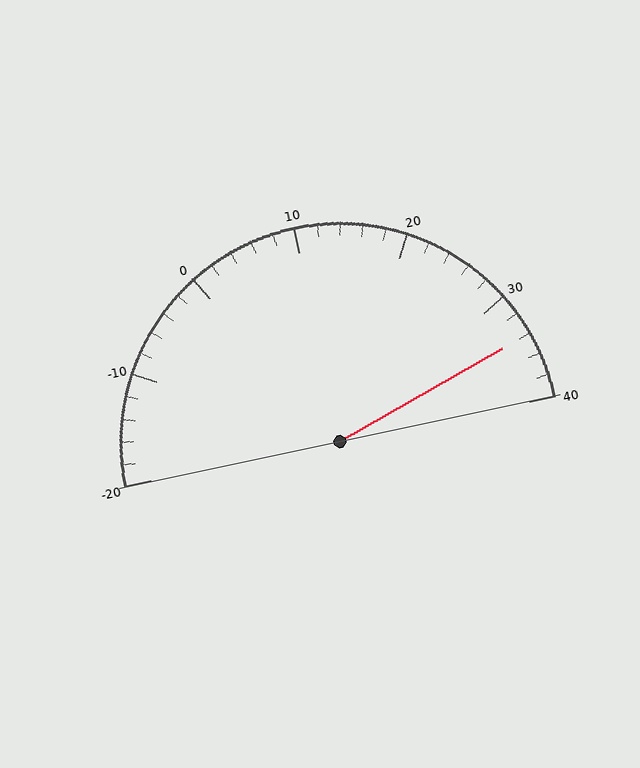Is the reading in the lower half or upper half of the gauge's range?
The reading is in the upper half of the range (-20 to 40).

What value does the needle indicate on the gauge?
The needle indicates approximately 34.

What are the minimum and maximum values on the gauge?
The gauge ranges from -20 to 40.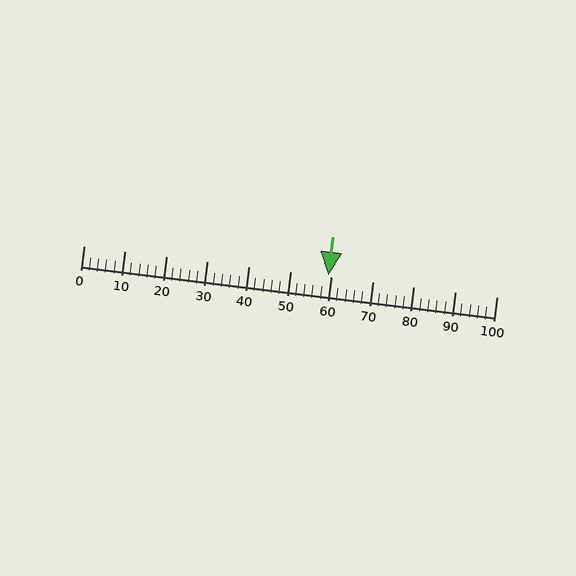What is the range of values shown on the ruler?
The ruler shows values from 0 to 100.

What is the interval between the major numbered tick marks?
The major tick marks are spaced 10 units apart.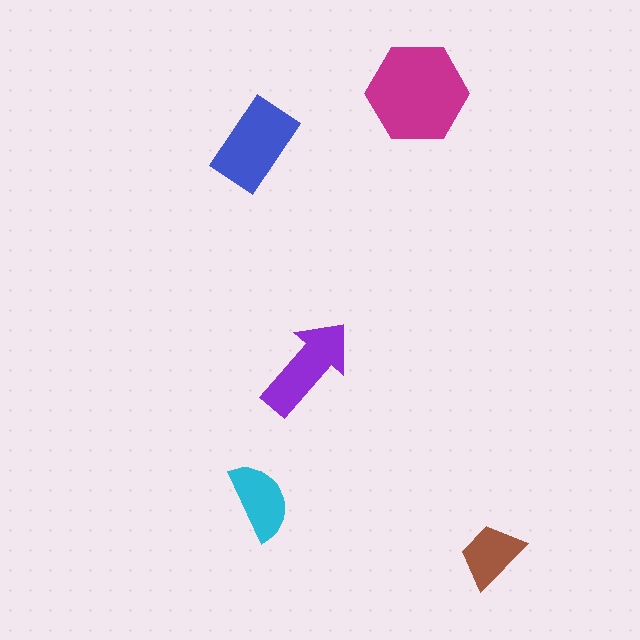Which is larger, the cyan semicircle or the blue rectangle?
The blue rectangle.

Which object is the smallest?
The brown trapezoid.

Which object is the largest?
The magenta hexagon.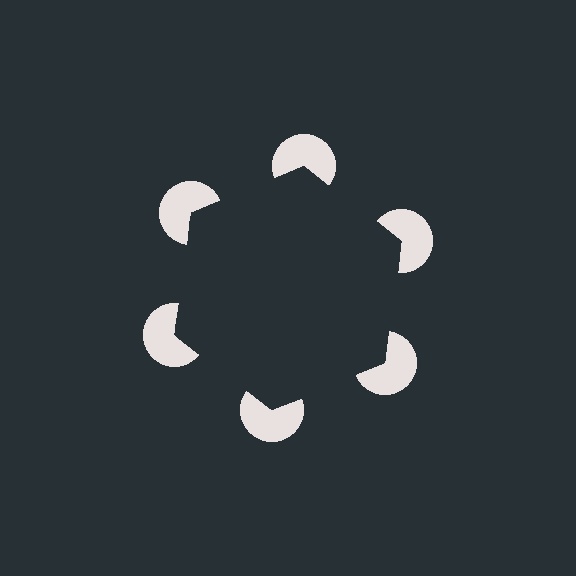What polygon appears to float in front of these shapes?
An illusory hexagon — its edges are inferred from the aligned wedge cuts in the pac-man discs, not physically drawn.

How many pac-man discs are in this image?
There are 6 — one at each vertex of the illusory hexagon.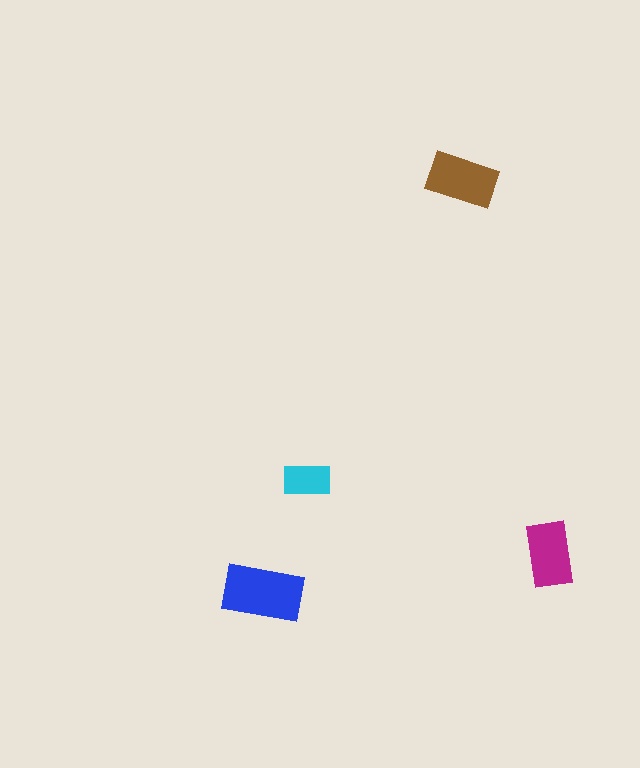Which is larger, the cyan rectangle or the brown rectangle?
The brown one.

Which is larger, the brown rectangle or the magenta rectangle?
The brown one.